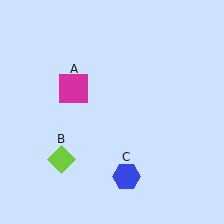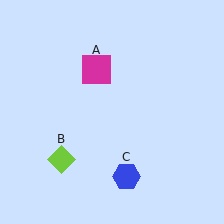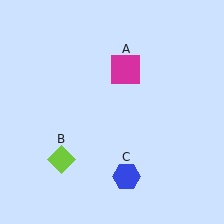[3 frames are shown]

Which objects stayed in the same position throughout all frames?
Lime diamond (object B) and blue hexagon (object C) remained stationary.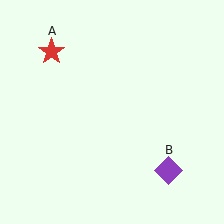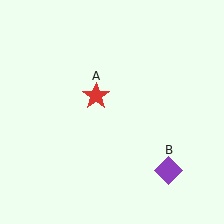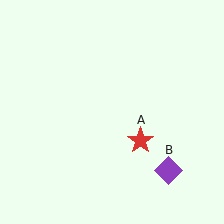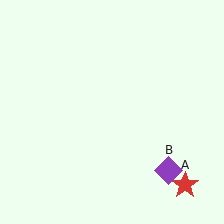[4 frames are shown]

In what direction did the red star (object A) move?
The red star (object A) moved down and to the right.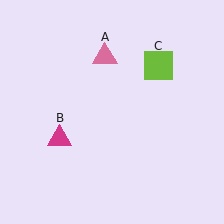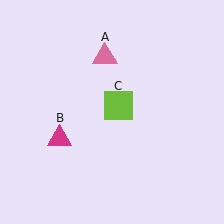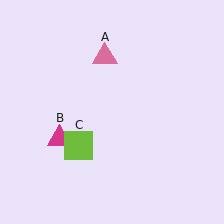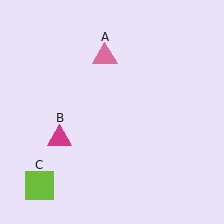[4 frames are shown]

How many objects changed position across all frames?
1 object changed position: lime square (object C).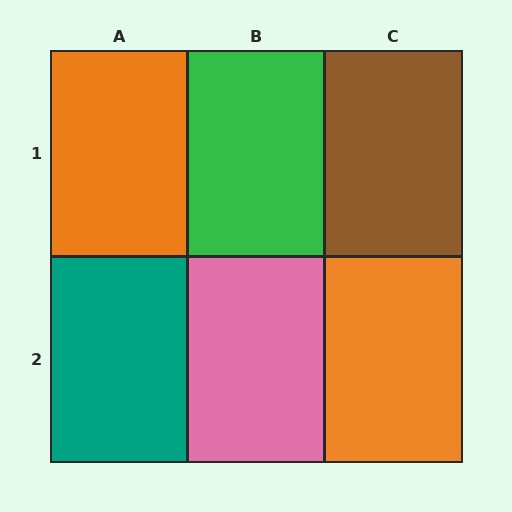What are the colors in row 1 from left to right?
Orange, green, brown.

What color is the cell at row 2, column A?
Teal.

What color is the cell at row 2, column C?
Orange.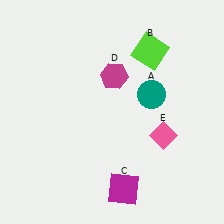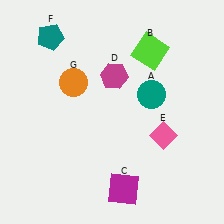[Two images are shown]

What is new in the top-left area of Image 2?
A teal pentagon (F) was added in the top-left area of Image 2.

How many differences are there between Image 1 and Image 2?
There are 2 differences between the two images.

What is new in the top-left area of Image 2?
An orange circle (G) was added in the top-left area of Image 2.